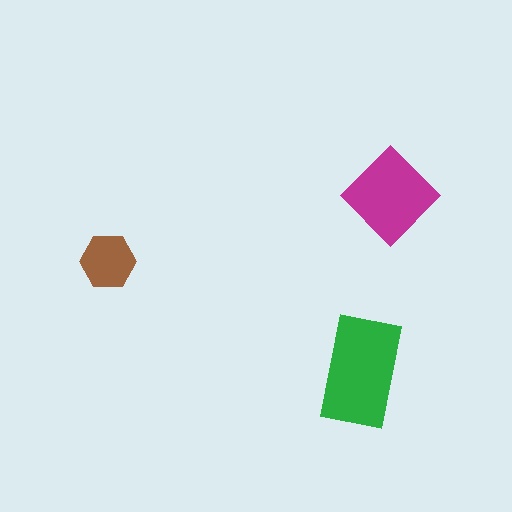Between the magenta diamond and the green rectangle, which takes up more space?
The green rectangle.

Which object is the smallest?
The brown hexagon.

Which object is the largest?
The green rectangle.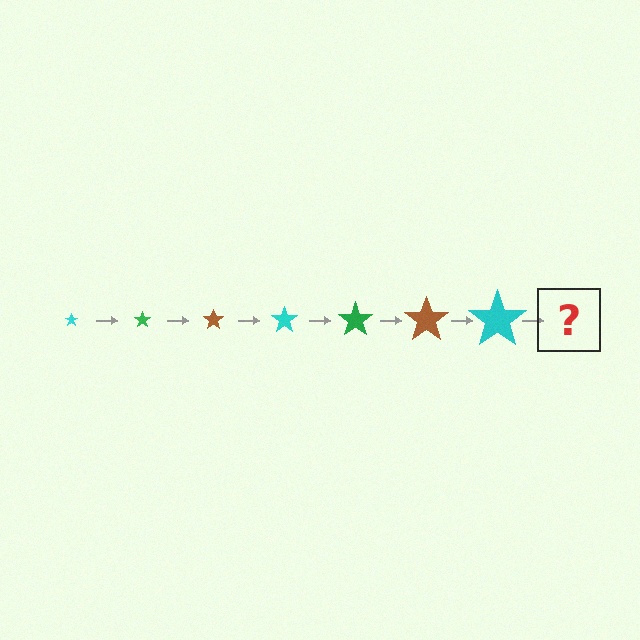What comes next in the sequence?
The next element should be a green star, larger than the previous one.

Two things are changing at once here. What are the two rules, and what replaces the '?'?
The two rules are that the star grows larger each step and the color cycles through cyan, green, and brown. The '?' should be a green star, larger than the previous one.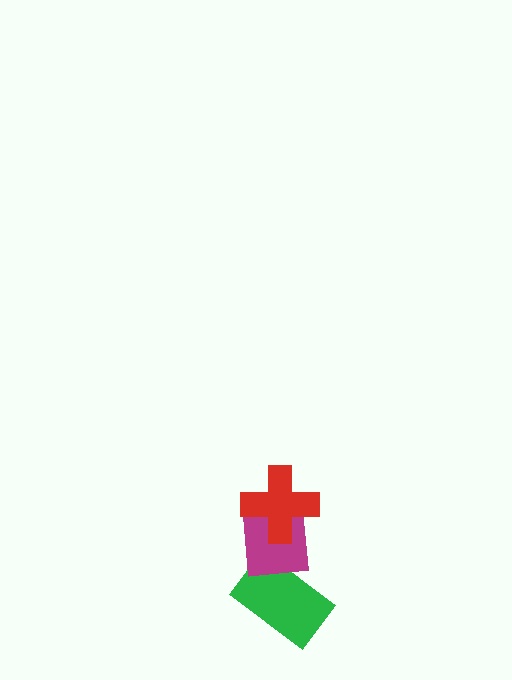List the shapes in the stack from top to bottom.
From top to bottom: the red cross, the magenta square, the green rectangle.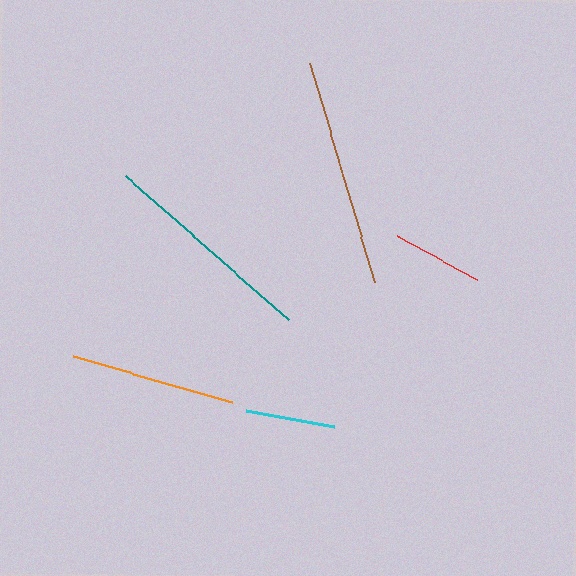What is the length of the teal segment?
The teal segment is approximately 217 pixels long.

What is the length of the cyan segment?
The cyan segment is approximately 89 pixels long.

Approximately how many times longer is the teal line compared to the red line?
The teal line is approximately 2.4 times the length of the red line.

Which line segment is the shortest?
The cyan line is the shortest at approximately 89 pixels.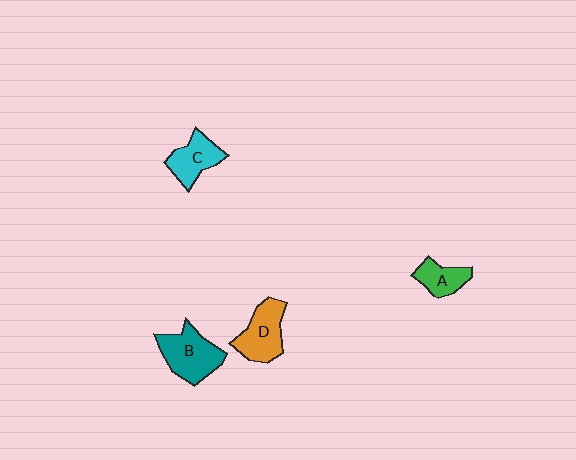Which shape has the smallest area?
Shape A (green).